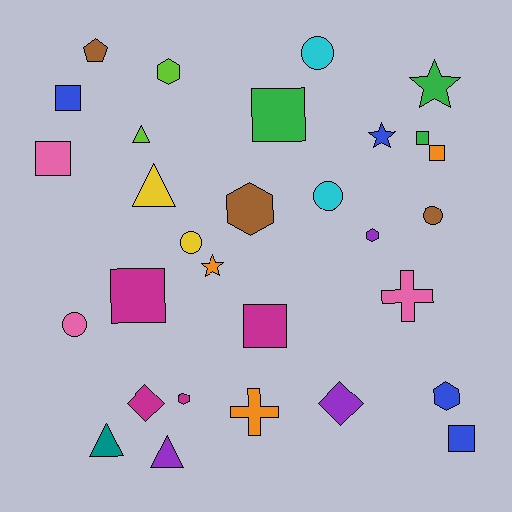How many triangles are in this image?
There are 4 triangles.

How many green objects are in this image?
There are 3 green objects.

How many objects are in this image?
There are 30 objects.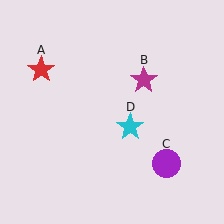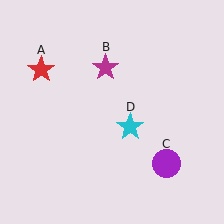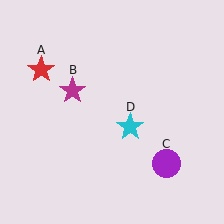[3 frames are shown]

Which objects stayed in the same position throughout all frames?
Red star (object A) and purple circle (object C) and cyan star (object D) remained stationary.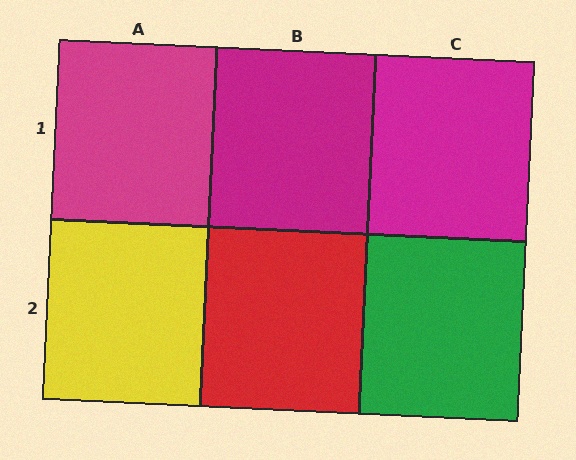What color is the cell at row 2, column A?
Yellow.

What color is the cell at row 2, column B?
Red.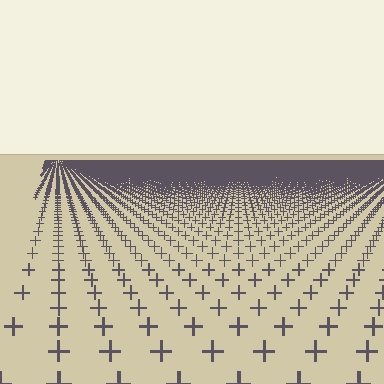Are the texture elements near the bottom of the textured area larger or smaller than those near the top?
Larger. Near the bottom, elements are closer to the viewer and appear at a bigger on-screen size.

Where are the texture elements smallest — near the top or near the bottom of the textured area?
Near the top.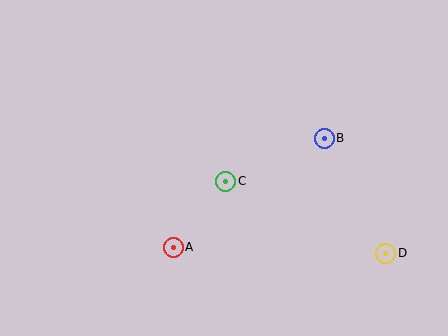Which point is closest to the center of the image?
Point C at (226, 181) is closest to the center.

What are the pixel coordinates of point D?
Point D is at (386, 253).